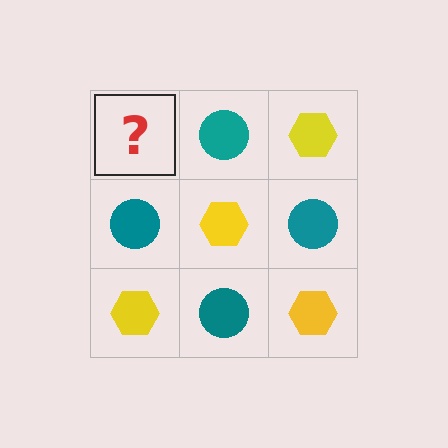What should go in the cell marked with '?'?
The missing cell should contain a yellow hexagon.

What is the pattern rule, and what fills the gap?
The rule is that it alternates yellow hexagon and teal circle in a checkerboard pattern. The gap should be filled with a yellow hexagon.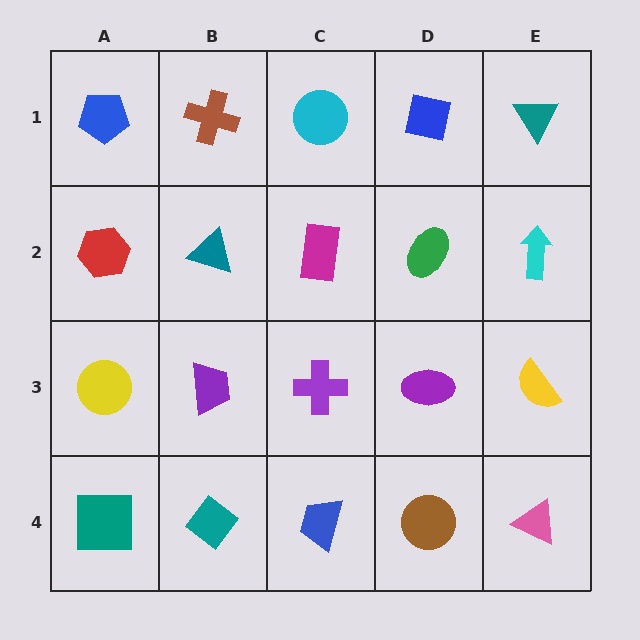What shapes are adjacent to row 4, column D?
A purple ellipse (row 3, column D), a blue trapezoid (row 4, column C), a pink triangle (row 4, column E).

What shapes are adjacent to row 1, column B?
A teal triangle (row 2, column B), a blue pentagon (row 1, column A), a cyan circle (row 1, column C).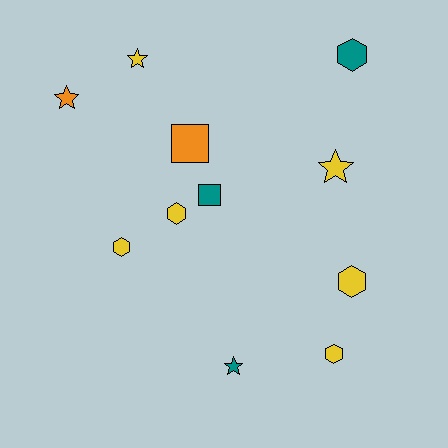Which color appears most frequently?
Yellow, with 6 objects.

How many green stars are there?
There are no green stars.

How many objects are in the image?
There are 11 objects.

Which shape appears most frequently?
Hexagon, with 5 objects.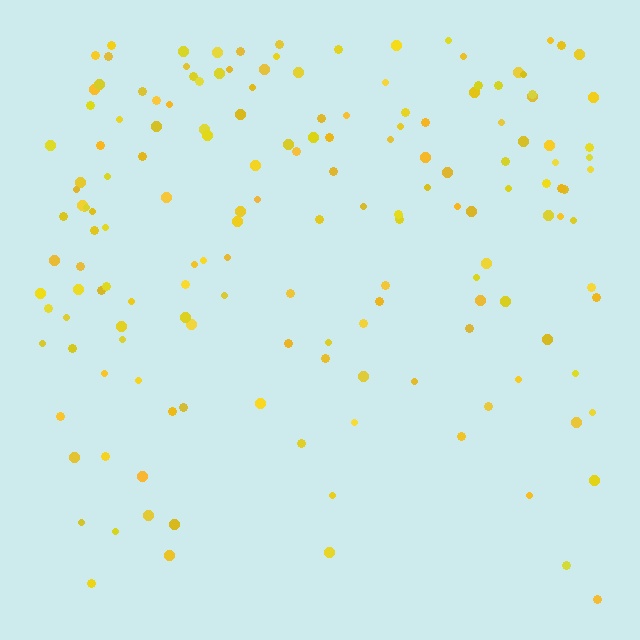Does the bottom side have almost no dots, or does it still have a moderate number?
Still a moderate number, just noticeably fewer than the top.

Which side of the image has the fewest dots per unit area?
The bottom.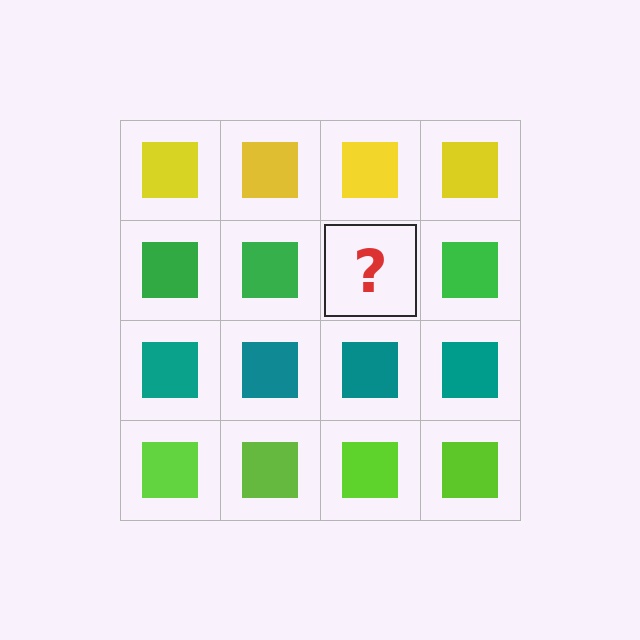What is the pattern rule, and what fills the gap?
The rule is that each row has a consistent color. The gap should be filled with a green square.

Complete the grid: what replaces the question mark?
The question mark should be replaced with a green square.